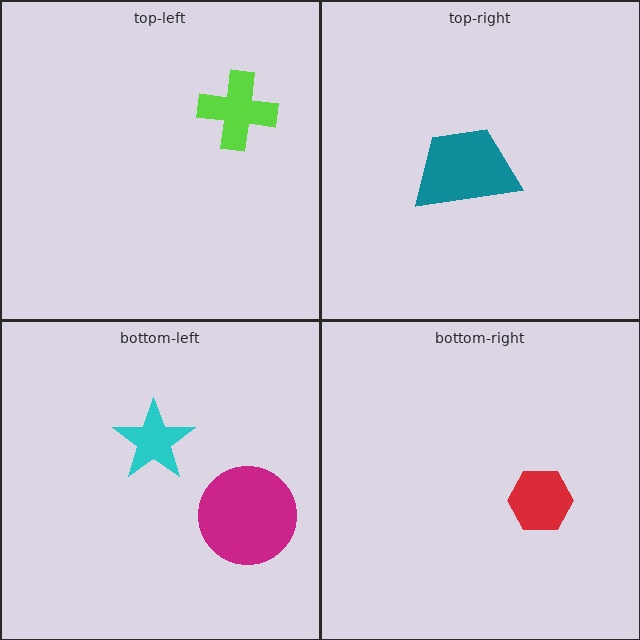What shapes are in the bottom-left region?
The cyan star, the magenta circle.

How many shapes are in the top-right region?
1.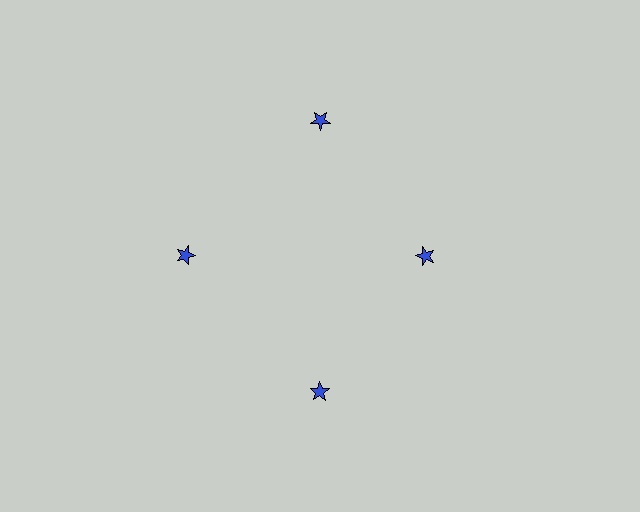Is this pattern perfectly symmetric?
No. The 4 blue stars are arranged in a ring, but one element near the 3 o'clock position is pulled inward toward the center, breaking the 4-fold rotational symmetry.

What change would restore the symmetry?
The symmetry would be restored by moving it outward, back onto the ring so that all 4 stars sit at equal angles and equal distance from the center.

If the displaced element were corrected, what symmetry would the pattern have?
It would have 4-fold rotational symmetry — the pattern would map onto itself every 90 degrees.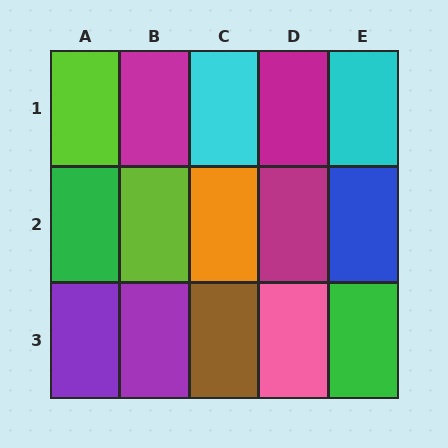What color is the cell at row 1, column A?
Lime.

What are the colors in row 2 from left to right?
Green, lime, orange, magenta, blue.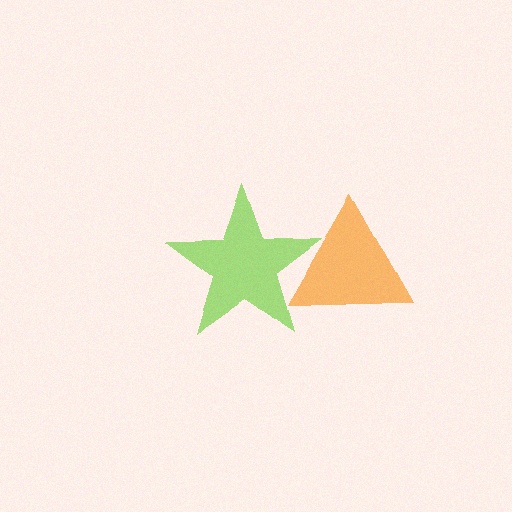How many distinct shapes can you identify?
There are 2 distinct shapes: an orange triangle, a lime star.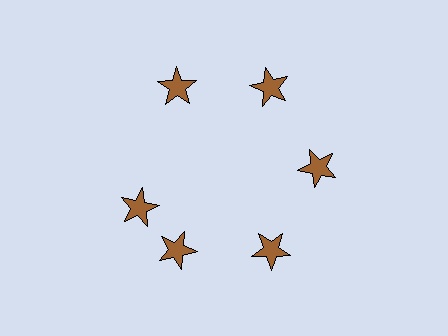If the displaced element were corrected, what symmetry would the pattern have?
It would have 6-fold rotational symmetry — the pattern would map onto itself every 60 degrees.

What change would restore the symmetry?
The symmetry would be restored by rotating it back into even spacing with its neighbors so that all 6 stars sit at equal angles and equal distance from the center.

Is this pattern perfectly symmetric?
No. The 6 brown stars are arranged in a ring, but one element near the 9 o'clock position is rotated out of alignment along the ring, breaking the 6-fold rotational symmetry.